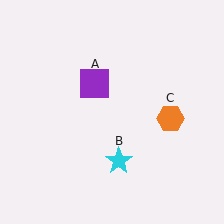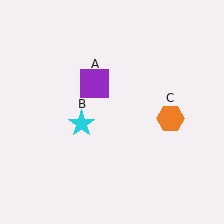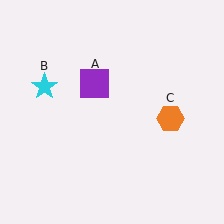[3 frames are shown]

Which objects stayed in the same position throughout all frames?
Purple square (object A) and orange hexagon (object C) remained stationary.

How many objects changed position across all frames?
1 object changed position: cyan star (object B).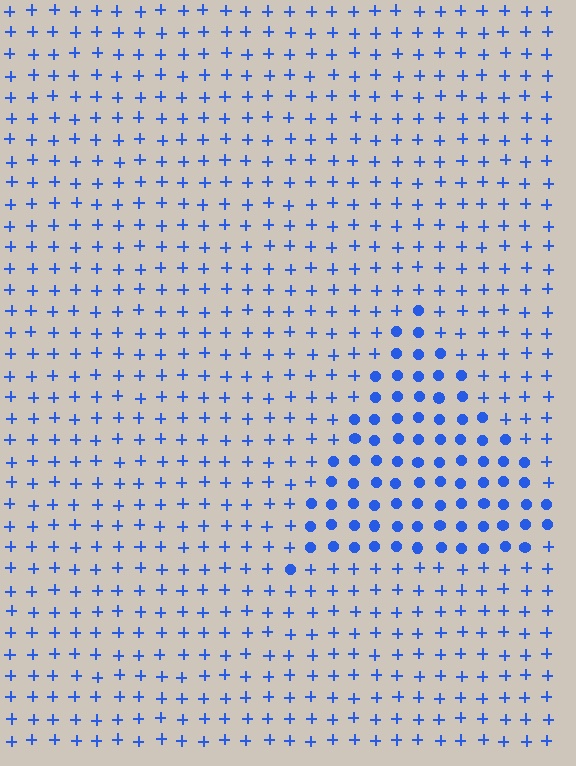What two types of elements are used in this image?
The image uses circles inside the triangle region and plus signs outside it.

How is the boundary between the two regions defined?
The boundary is defined by a change in element shape: circles inside vs. plus signs outside. All elements share the same color and spacing.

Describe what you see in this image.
The image is filled with small blue elements arranged in a uniform grid. A triangle-shaped region contains circles, while the surrounding area contains plus signs. The boundary is defined purely by the change in element shape.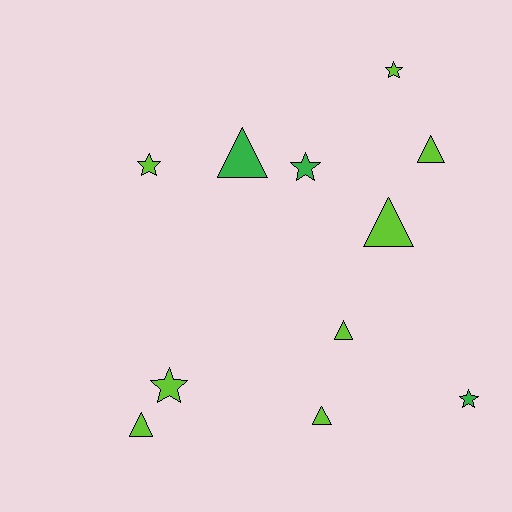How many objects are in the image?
There are 11 objects.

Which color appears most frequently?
Lime, with 8 objects.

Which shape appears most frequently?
Triangle, with 6 objects.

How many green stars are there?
There are 2 green stars.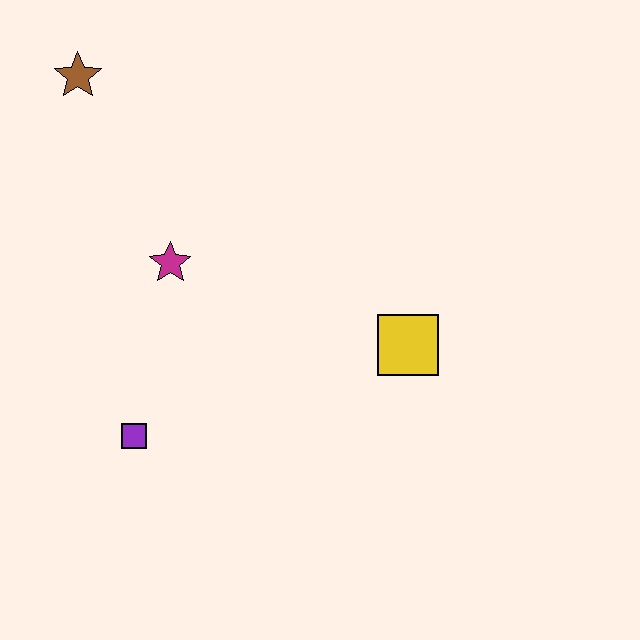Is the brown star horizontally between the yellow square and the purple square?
No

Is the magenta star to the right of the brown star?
Yes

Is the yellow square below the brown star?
Yes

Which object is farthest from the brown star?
The yellow square is farthest from the brown star.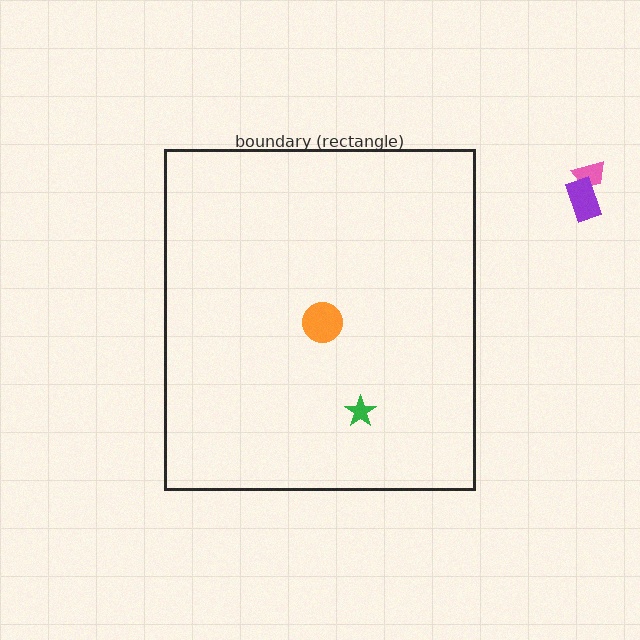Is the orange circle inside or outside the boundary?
Inside.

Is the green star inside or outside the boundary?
Inside.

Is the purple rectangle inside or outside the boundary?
Outside.